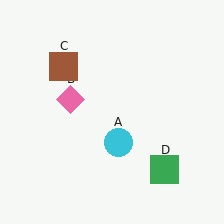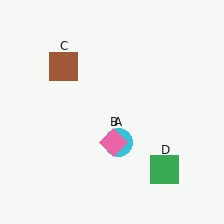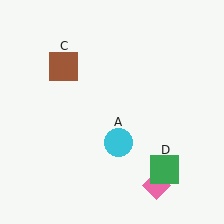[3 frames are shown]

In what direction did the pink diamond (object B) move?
The pink diamond (object B) moved down and to the right.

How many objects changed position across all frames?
1 object changed position: pink diamond (object B).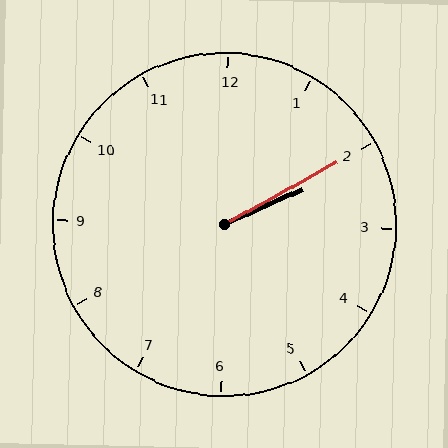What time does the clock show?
2:10.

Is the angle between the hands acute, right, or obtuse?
It is acute.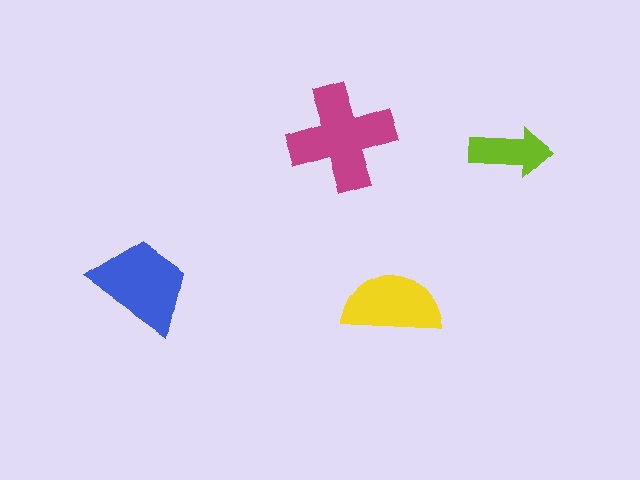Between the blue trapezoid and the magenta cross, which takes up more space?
The magenta cross.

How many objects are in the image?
There are 4 objects in the image.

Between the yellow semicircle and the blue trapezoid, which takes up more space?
The blue trapezoid.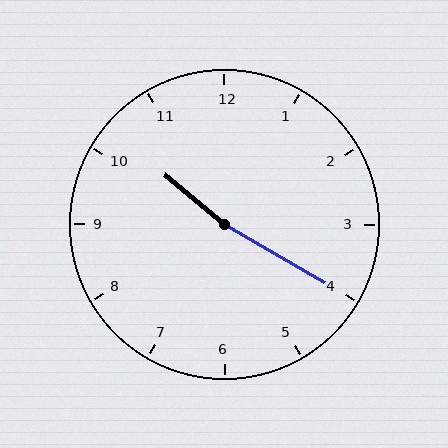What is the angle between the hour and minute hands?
Approximately 170 degrees.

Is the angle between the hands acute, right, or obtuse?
It is obtuse.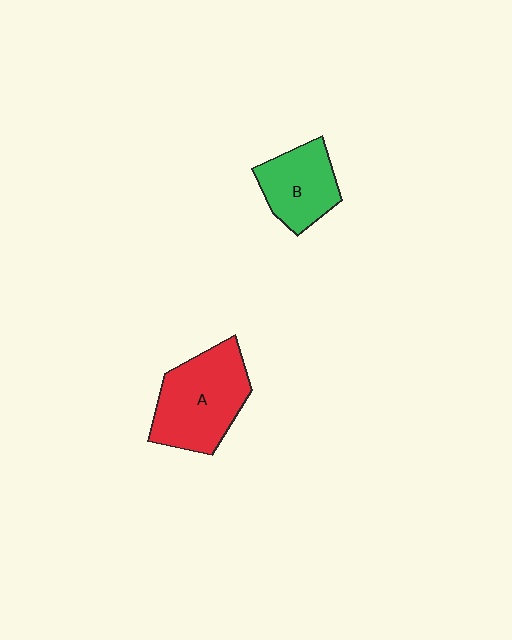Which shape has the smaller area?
Shape B (green).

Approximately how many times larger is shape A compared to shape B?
Approximately 1.5 times.